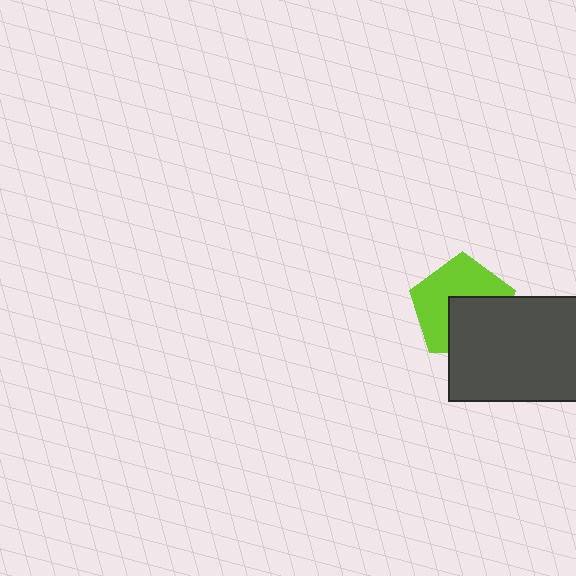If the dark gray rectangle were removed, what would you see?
You would see the complete lime pentagon.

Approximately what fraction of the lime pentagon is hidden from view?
Roughly 44% of the lime pentagon is hidden behind the dark gray rectangle.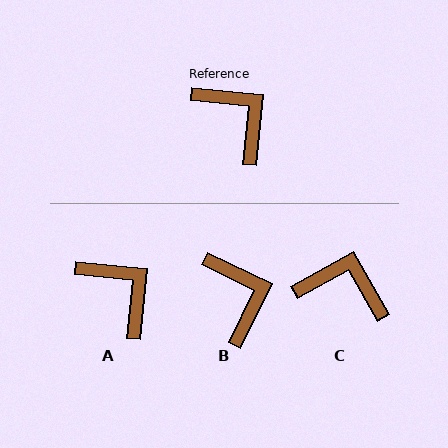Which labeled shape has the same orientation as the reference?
A.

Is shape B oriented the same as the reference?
No, it is off by about 20 degrees.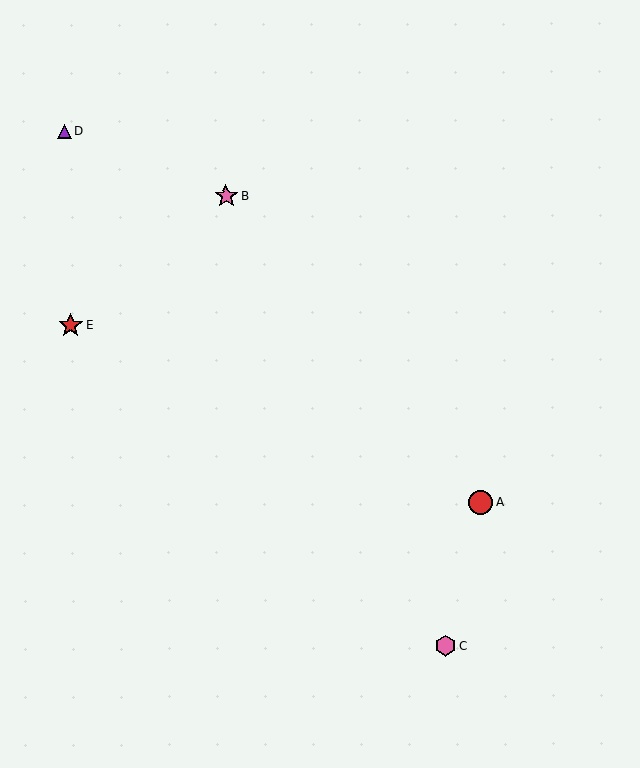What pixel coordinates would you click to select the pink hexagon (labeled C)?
Click at (445, 645) to select the pink hexagon C.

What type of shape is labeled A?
Shape A is a red circle.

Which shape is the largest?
The red star (labeled E) is the largest.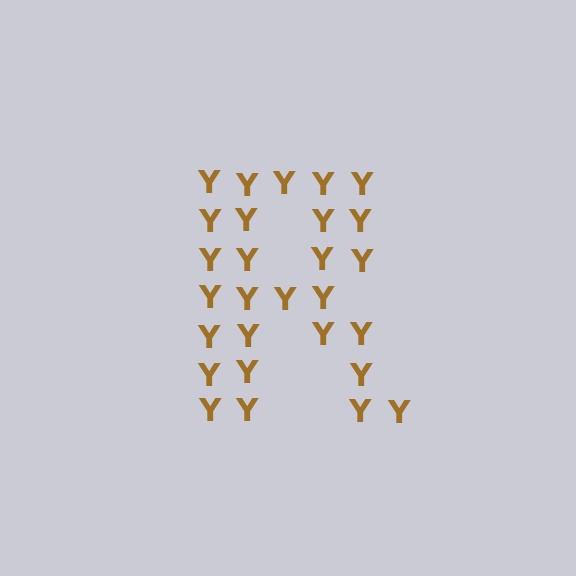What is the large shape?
The large shape is the letter R.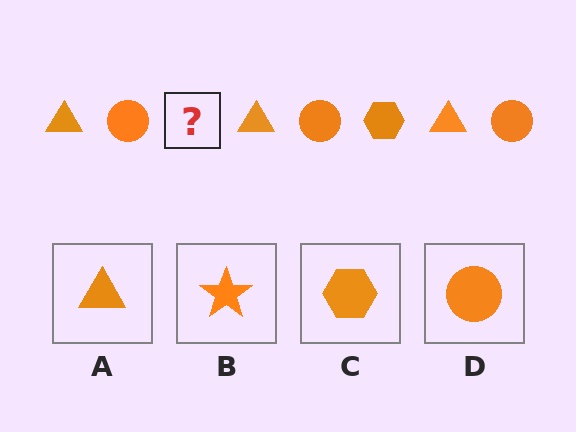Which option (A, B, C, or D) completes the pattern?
C.